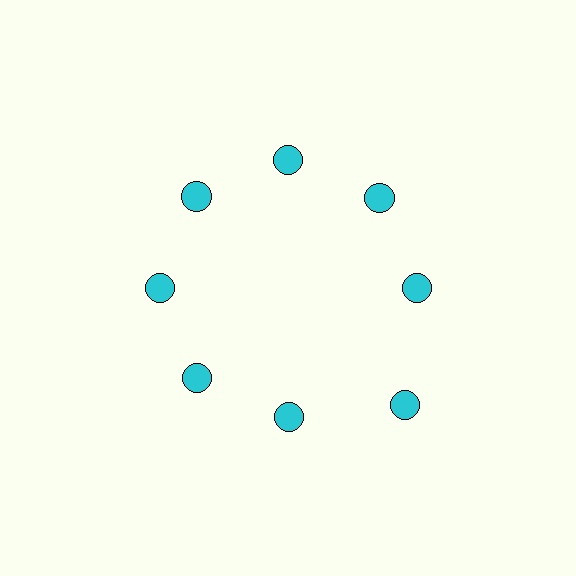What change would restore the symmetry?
The symmetry would be restored by moving it inward, back onto the ring so that all 8 circles sit at equal angles and equal distance from the center.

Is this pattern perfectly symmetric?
No. The 8 cyan circles are arranged in a ring, but one element near the 4 o'clock position is pushed outward from the center, breaking the 8-fold rotational symmetry.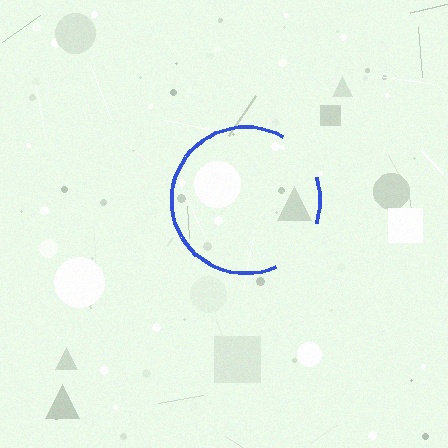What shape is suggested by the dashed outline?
The dashed outline suggests a circle.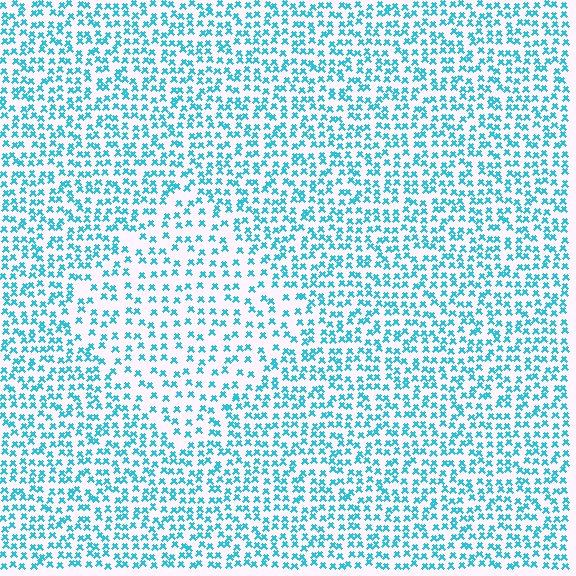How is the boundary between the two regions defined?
The boundary is defined by a change in element density (approximately 1.7x ratio). All elements are the same color, size, and shape.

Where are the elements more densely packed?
The elements are more densely packed outside the diamond boundary.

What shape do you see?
I see a diamond.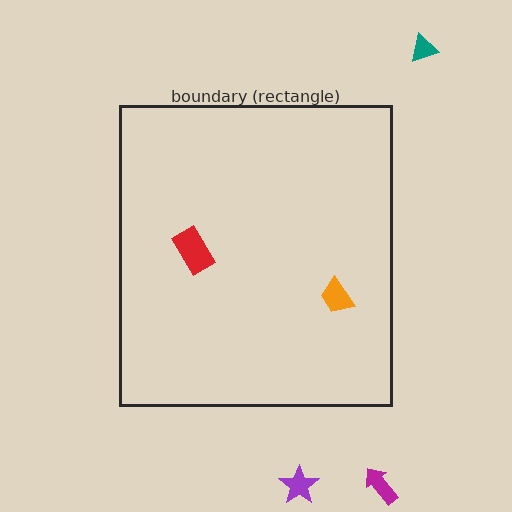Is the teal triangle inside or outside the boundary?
Outside.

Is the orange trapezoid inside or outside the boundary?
Inside.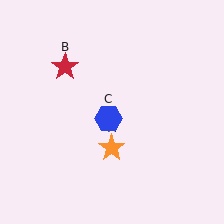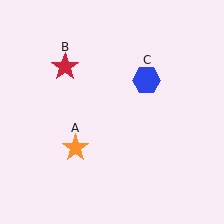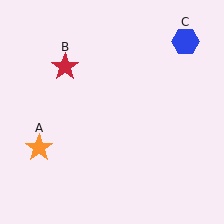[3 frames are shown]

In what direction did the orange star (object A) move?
The orange star (object A) moved left.